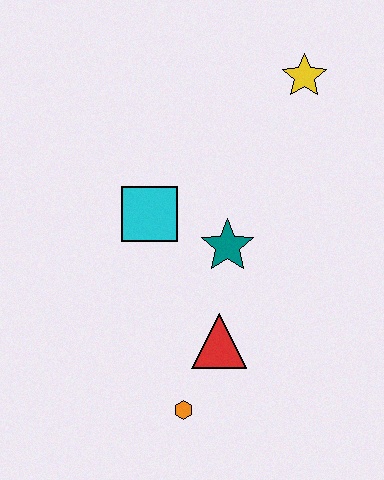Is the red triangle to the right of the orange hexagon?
Yes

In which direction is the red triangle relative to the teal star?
The red triangle is below the teal star.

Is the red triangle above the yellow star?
No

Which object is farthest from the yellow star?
The orange hexagon is farthest from the yellow star.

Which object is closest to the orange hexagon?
The red triangle is closest to the orange hexagon.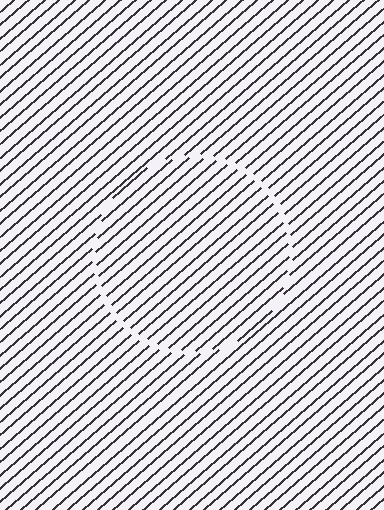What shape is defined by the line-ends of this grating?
An illusory circle. The interior of the shape contains the same grating, shifted by half a period — the contour is defined by the phase discontinuity where line-ends from the inner and outer gratings abut.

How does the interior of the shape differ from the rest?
The interior of the shape contains the same grating, shifted by half a period — the contour is defined by the phase discontinuity where line-ends from the inner and outer gratings abut.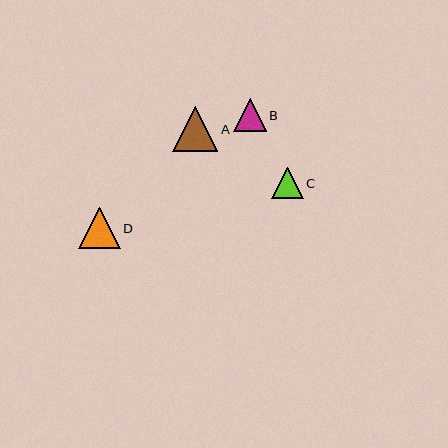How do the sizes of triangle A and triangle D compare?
Triangle A and triangle D are approximately the same size.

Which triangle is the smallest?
Triangle C is the smallest with a size of approximately 31 pixels.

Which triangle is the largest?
Triangle A is the largest with a size of approximately 45 pixels.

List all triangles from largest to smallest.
From largest to smallest: A, D, B, C.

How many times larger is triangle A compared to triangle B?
Triangle A is approximately 1.4 times the size of triangle B.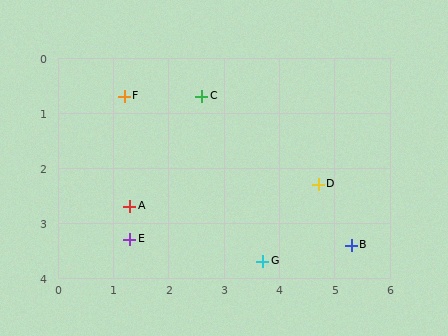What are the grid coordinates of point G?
Point G is at approximately (3.7, 3.7).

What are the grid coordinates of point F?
Point F is at approximately (1.2, 0.7).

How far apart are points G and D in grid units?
Points G and D are about 1.7 grid units apart.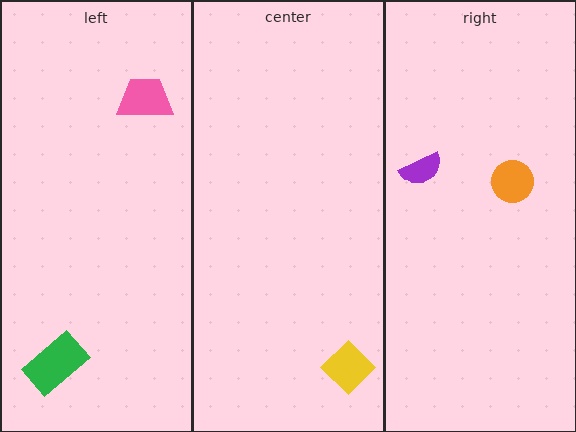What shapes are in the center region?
The yellow diamond.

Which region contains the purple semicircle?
The right region.